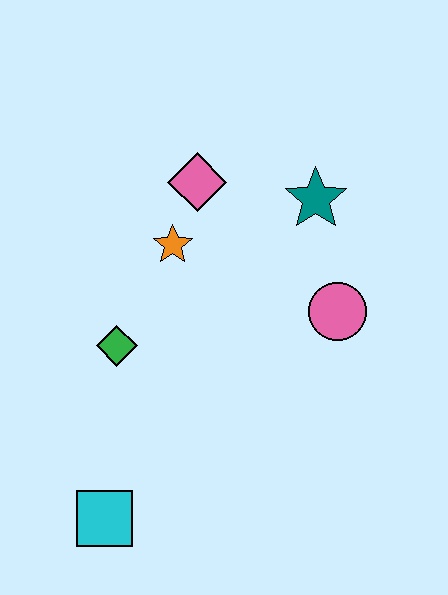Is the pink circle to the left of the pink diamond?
No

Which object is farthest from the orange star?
The cyan square is farthest from the orange star.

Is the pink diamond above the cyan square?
Yes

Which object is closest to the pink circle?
The teal star is closest to the pink circle.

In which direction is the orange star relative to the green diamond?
The orange star is above the green diamond.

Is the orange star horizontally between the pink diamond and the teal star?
No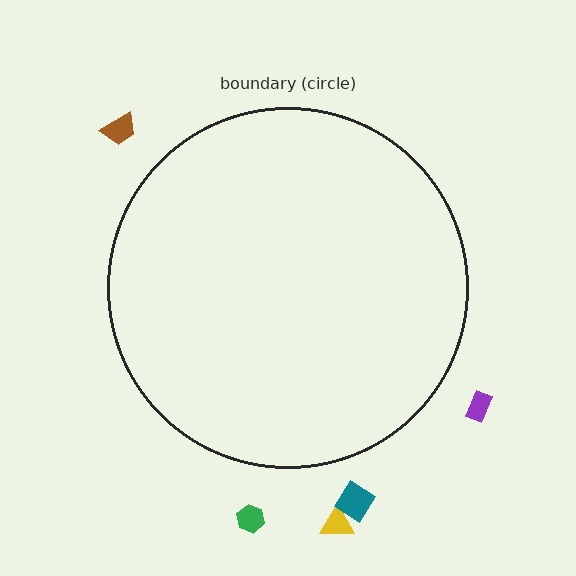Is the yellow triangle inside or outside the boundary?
Outside.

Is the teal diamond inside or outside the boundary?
Outside.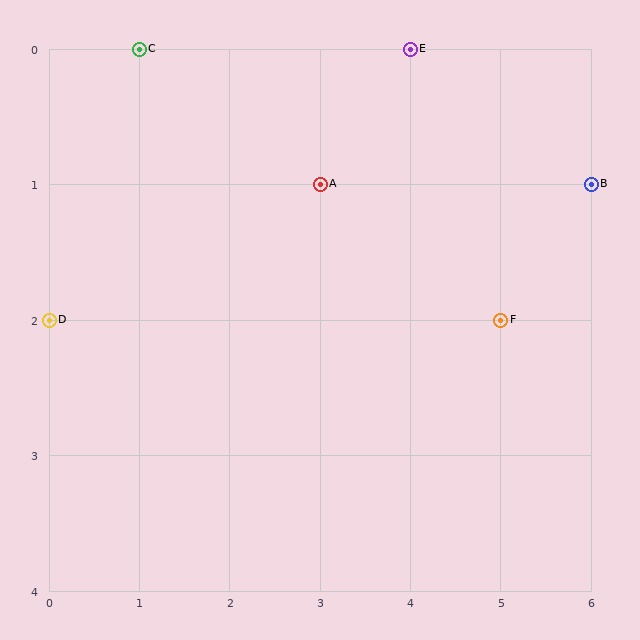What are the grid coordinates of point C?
Point C is at grid coordinates (1, 0).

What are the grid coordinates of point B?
Point B is at grid coordinates (6, 1).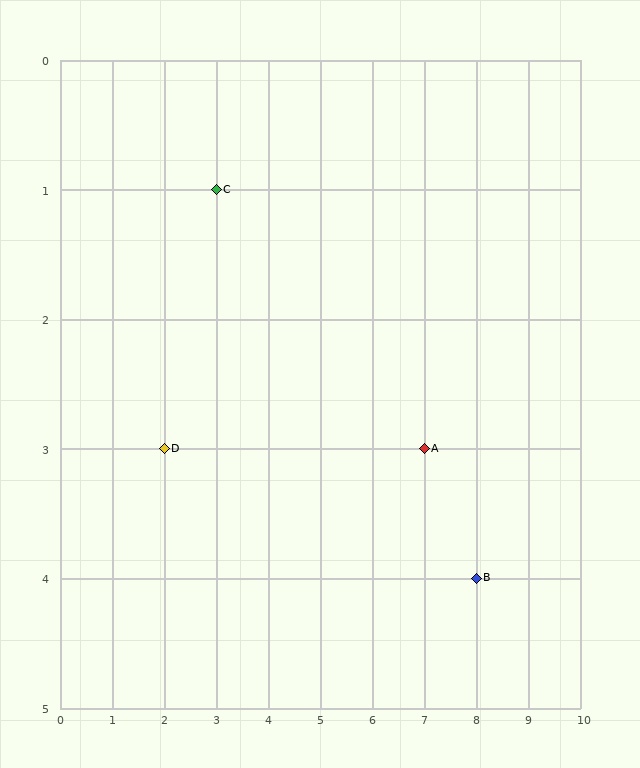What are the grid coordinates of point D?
Point D is at grid coordinates (2, 3).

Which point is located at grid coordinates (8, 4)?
Point B is at (8, 4).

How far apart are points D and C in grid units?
Points D and C are 1 column and 2 rows apart (about 2.2 grid units diagonally).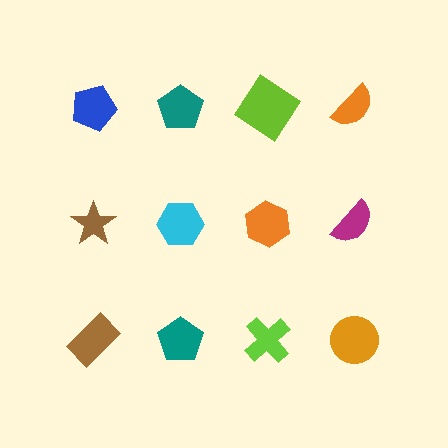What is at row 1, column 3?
A lime diamond.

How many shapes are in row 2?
4 shapes.